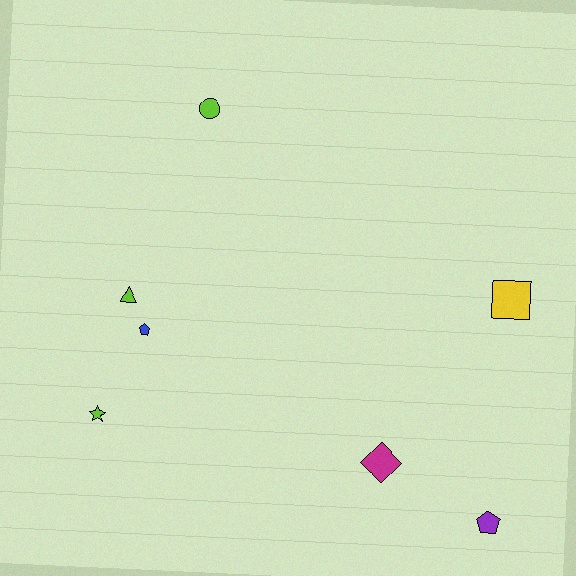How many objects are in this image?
There are 7 objects.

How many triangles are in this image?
There is 1 triangle.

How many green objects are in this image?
There are no green objects.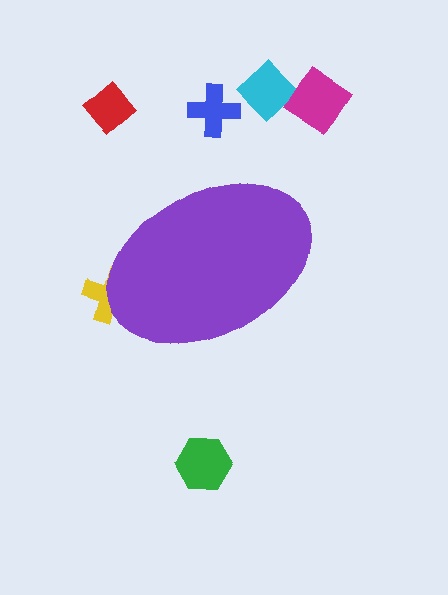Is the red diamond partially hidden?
No, the red diamond is fully visible.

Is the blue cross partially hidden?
No, the blue cross is fully visible.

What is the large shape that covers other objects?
A purple ellipse.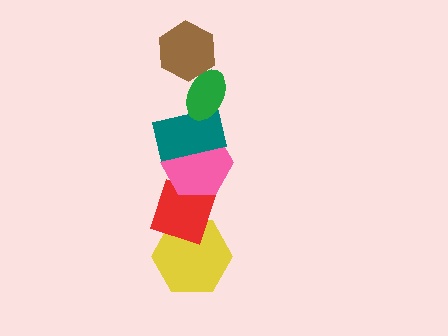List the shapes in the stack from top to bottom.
From top to bottom: the brown hexagon, the green ellipse, the teal rectangle, the pink hexagon, the red diamond, the yellow hexagon.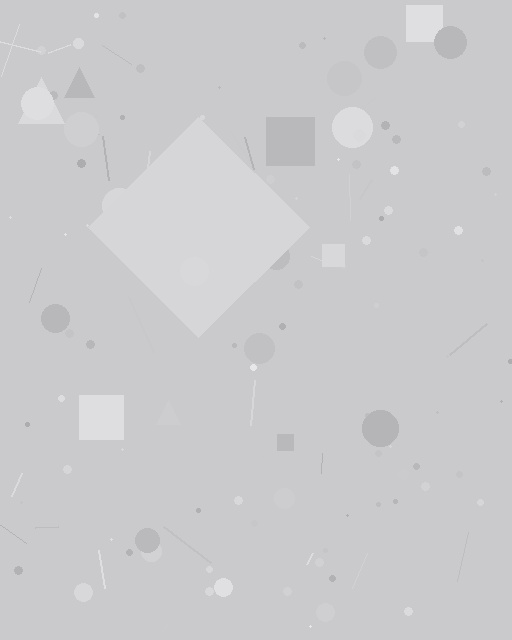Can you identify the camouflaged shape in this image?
The camouflaged shape is a diamond.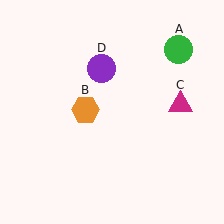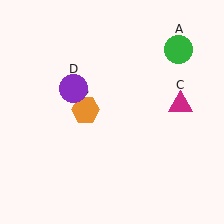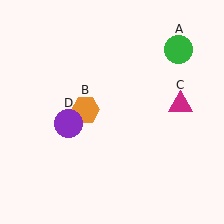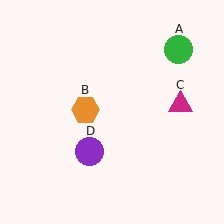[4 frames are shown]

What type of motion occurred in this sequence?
The purple circle (object D) rotated counterclockwise around the center of the scene.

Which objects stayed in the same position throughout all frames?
Green circle (object A) and orange hexagon (object B) and magenta triangle (object C) remained stationary.